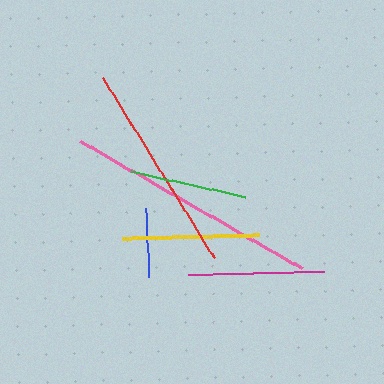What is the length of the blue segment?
The blue segment is approximately 69 pixels long.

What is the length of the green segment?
The green segment is approximately 117 pixels long.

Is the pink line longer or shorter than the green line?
The pink line is longer than the green line.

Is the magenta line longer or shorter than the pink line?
The pink line is longer than the magenta line.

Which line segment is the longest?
The pink line is the longest at approximately 256 pixels.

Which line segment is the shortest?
The blue line is the shortest at approximately 69 pixels.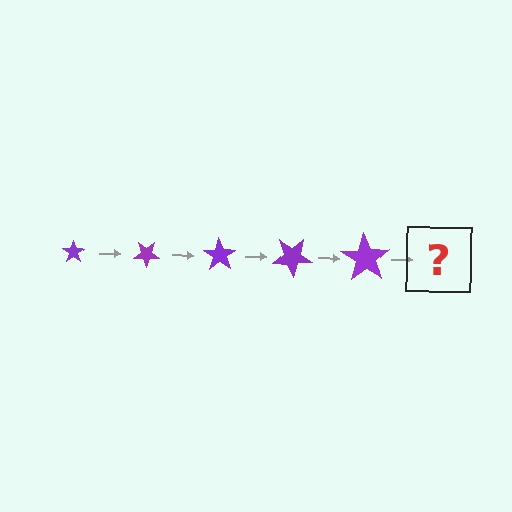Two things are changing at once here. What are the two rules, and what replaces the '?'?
The two rules are that the star grows larger each step and it rotates 35 degrees each step. The '?' should be a star, larger than the previous one and rotated 175 degrees from the start.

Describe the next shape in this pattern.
It should be a star, larger than the previous one and rotated 175 degrees from the start.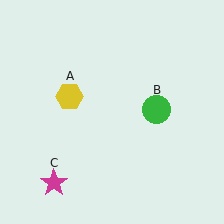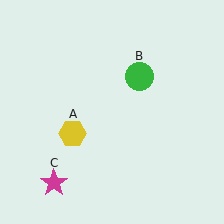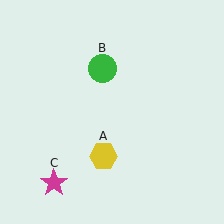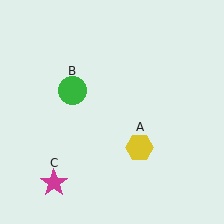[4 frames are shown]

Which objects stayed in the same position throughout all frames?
Magenta star (object C) remained stationary.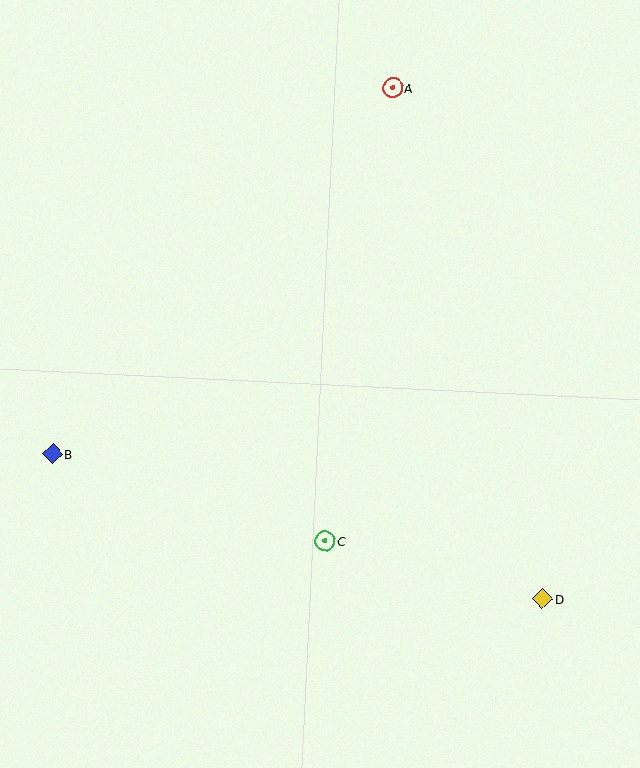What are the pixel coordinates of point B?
Point B is at (52, 454).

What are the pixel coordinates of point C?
Point C is at (325, 541).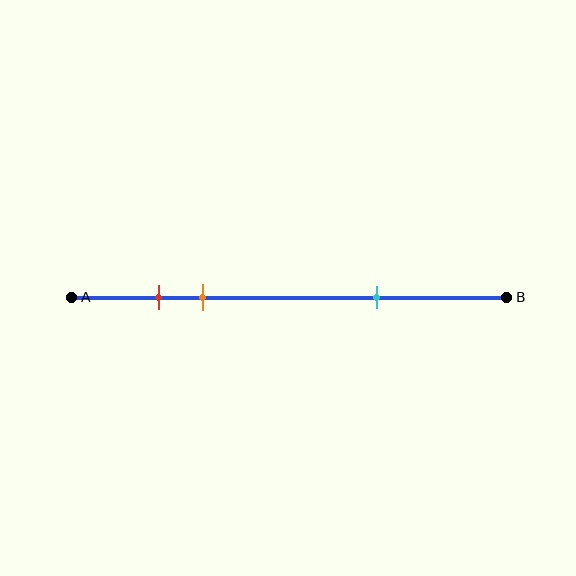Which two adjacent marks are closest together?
The red and orange marks are the closest adjacent pair.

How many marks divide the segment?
There are 3 marks dividing the segment.